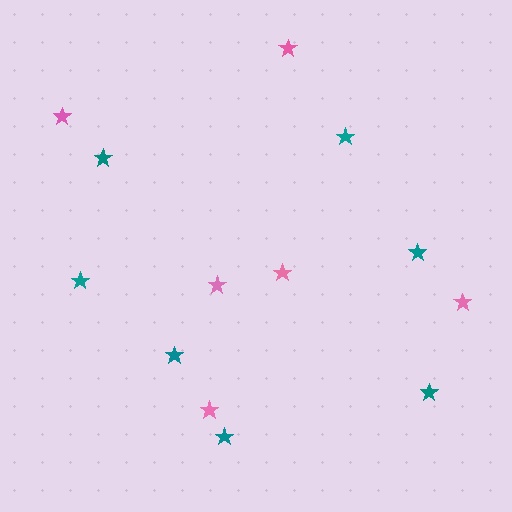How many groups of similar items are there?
There are 2 groups: one group of pink stars (6) and one group of teal stars (7).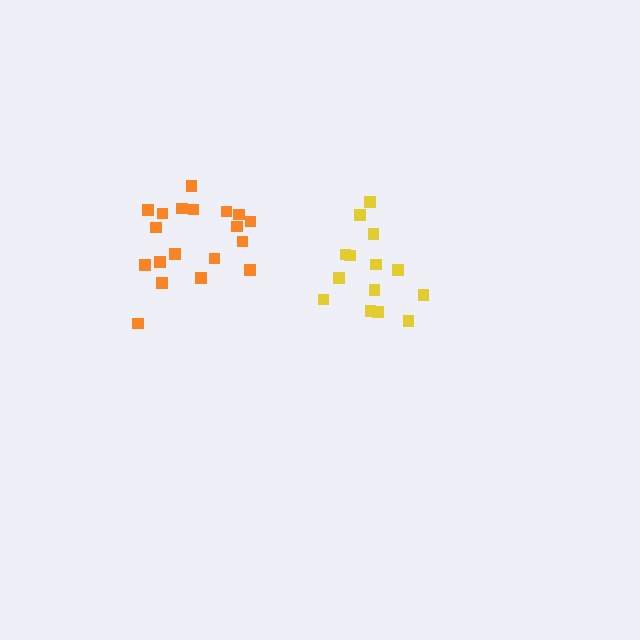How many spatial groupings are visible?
There are 2 spatial groupings.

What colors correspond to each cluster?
The clusters are colored: orange, yellow.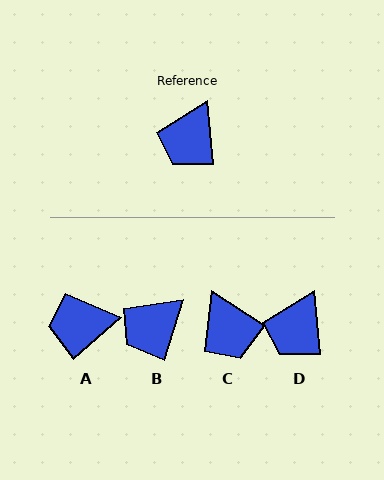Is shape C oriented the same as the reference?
No, it is off by about 52 degrees.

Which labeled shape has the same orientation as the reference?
D.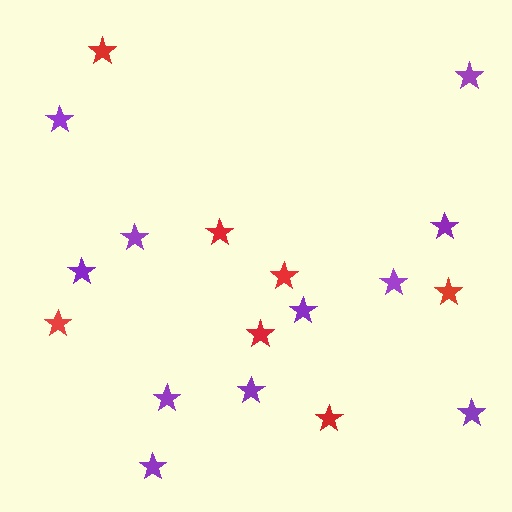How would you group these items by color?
There are 2 groups: one group of purple stars (11) and one group of red stars (7).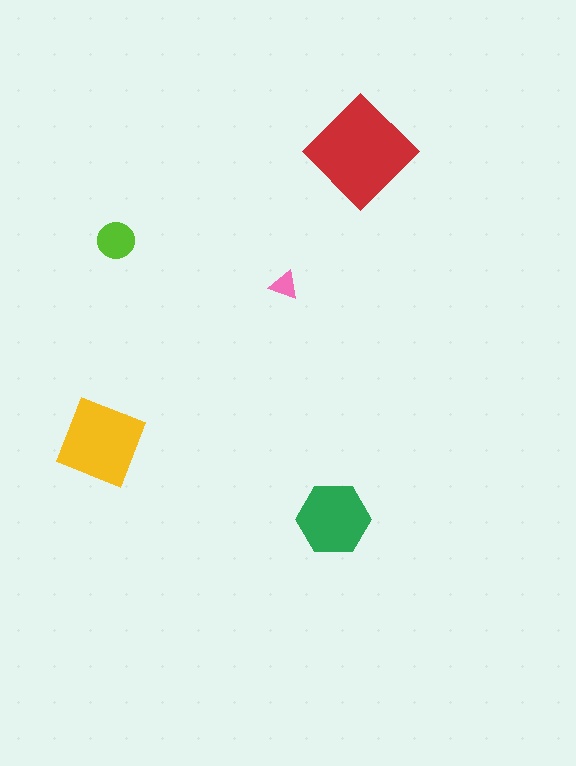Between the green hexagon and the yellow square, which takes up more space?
The yellow square.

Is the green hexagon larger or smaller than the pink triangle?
Larger.